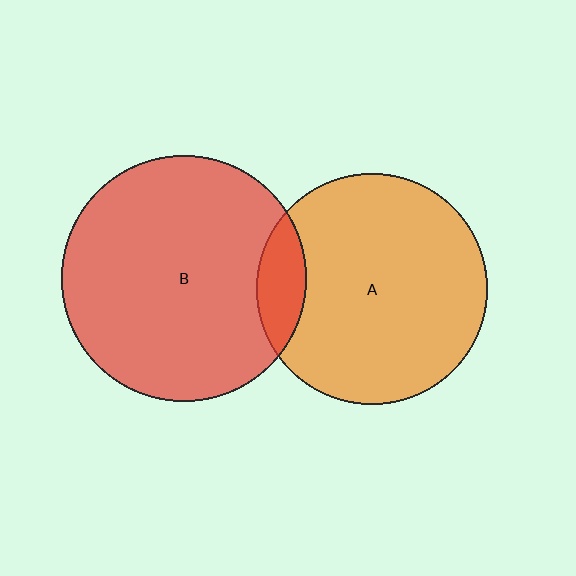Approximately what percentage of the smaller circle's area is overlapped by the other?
Approximately 10%.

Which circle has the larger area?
Circle B (red).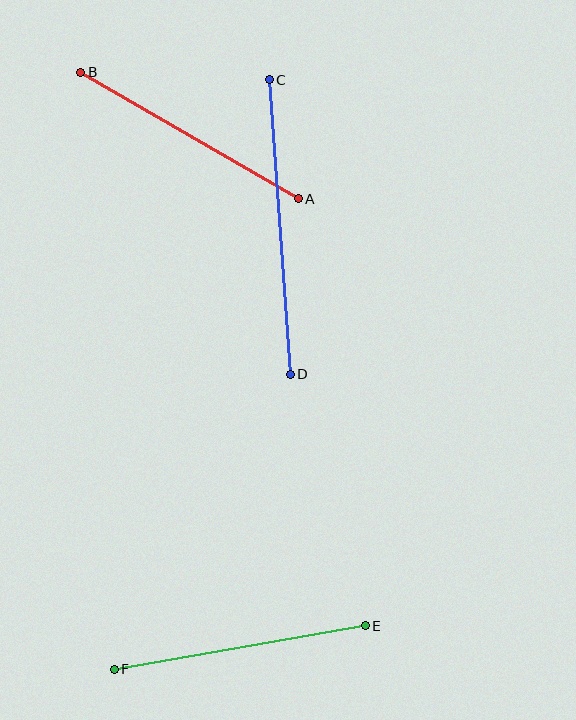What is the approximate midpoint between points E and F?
The midpoint is at approximately (240, 648) pixels.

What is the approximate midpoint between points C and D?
The midpoint is at approximately (280, 227) pixels.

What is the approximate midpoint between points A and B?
The midpoint is at approximately (189, 135) pixels.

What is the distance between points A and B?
The distance is approximately 252 pixels.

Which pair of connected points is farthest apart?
Points C and D are farthest apart.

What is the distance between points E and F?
The distance is approximately 255 pixels.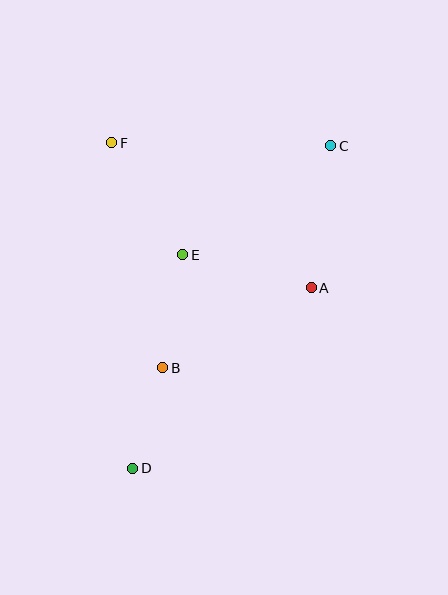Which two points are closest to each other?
Points B and D are closest to each other.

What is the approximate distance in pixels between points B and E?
The distance between B and E is approximately 115 pixels.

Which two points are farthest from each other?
Points C and D are farthest from each other.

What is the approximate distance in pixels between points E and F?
The distance between E and F is approximately 133 pixels.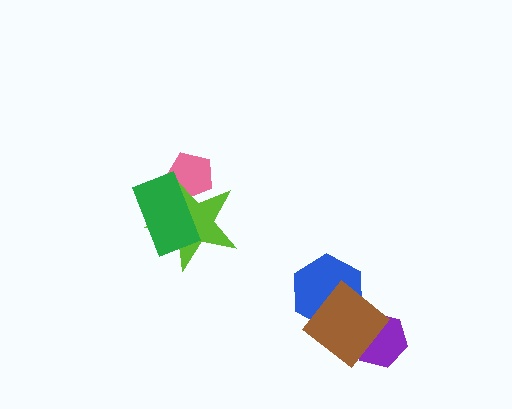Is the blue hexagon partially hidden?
Yes, it is partially covered by another shape.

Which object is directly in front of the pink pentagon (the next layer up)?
The lime star is directly in front of the pink pentagon.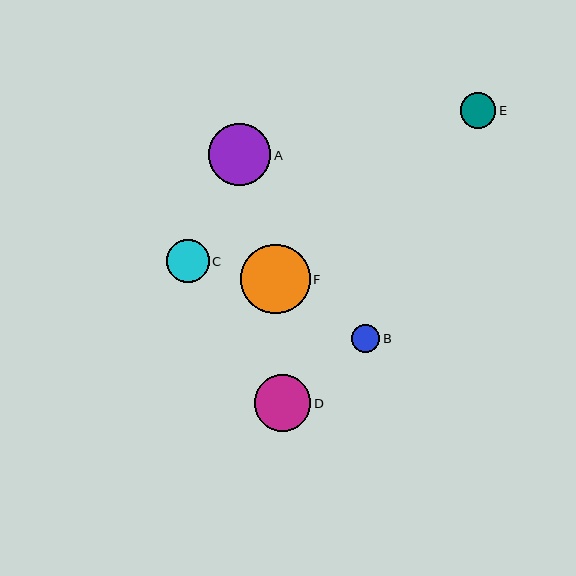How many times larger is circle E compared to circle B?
Circle E is approximately 1.3 times the size of circle B.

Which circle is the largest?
Circle F is the largest with a size of approximately 70 pixels.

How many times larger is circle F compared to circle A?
Circle F is approximately 1.1 times the size of circle A.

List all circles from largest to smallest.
From largest to smallest: F, A, D, C, E, B.